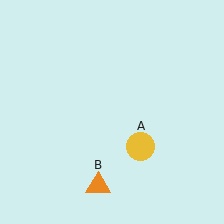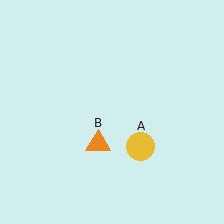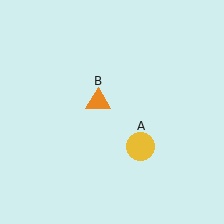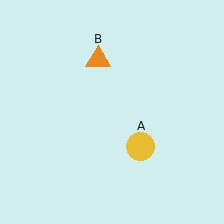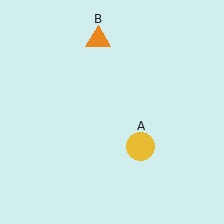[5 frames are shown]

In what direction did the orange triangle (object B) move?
The orange triangle (object B) moved up.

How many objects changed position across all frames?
1 object changed position: orange triangle (object B).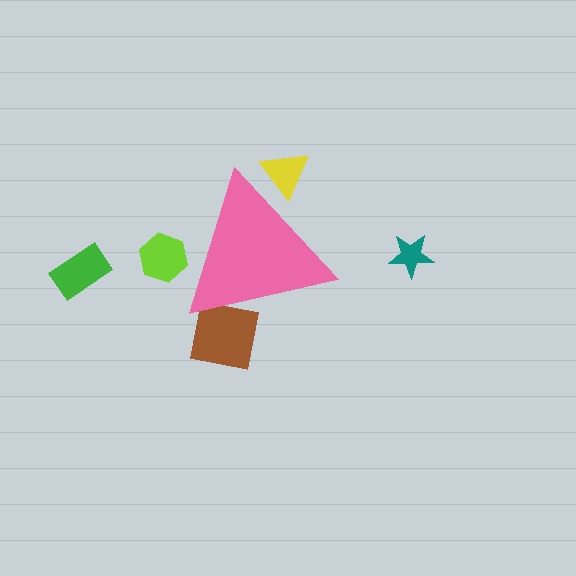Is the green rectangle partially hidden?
No, the green rectangle is fully visible.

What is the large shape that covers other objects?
A pink triangle.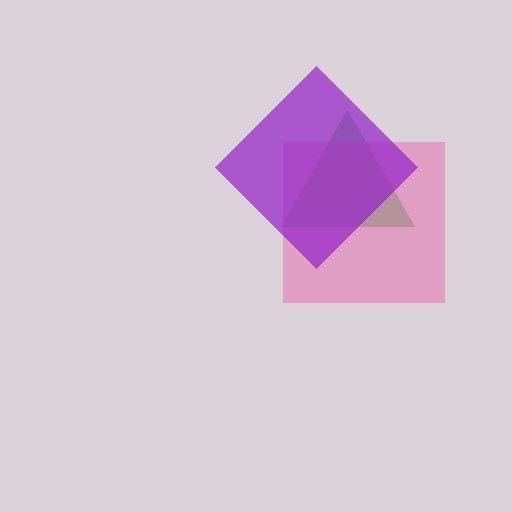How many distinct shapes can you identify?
There are 3 distinct shapes: a green triangle, a pink square, a purple diamond.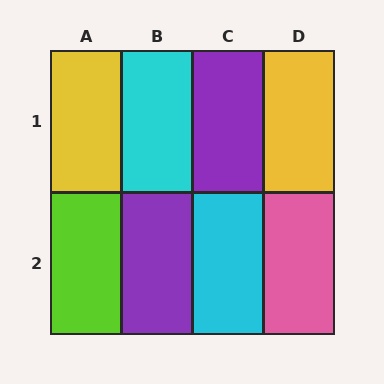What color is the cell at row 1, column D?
Yellow.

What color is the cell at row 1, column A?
Yellow.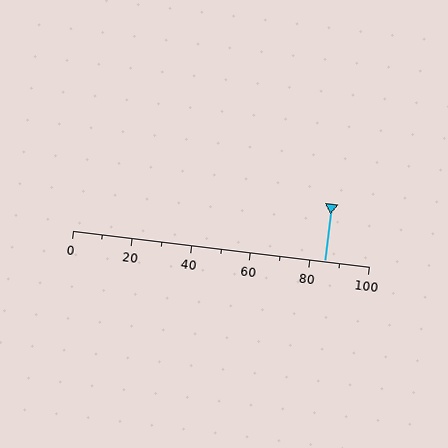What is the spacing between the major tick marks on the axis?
The major ticks are spaced 20 apart.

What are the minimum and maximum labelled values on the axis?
The axis runs from 0 to 100.